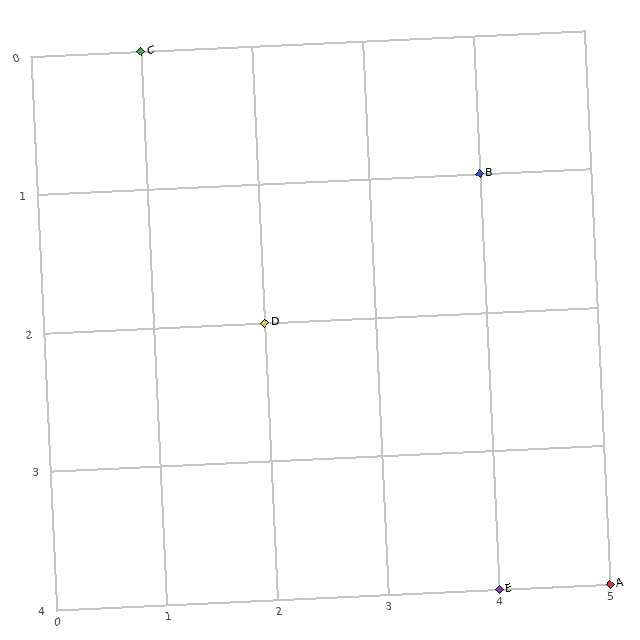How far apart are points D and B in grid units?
Points D and B are 2 columns and 1 row apart (about 2.2 grid units diagonally).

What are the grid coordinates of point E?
Point E is at grid coordinates (4, 4).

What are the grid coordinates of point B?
Point B is at grid coordinates (4, 1).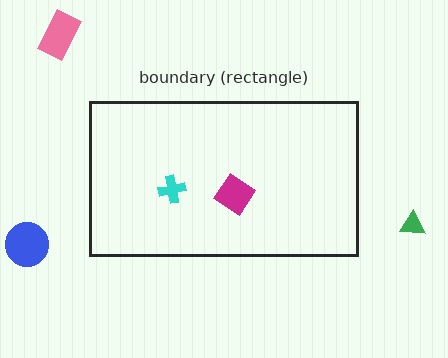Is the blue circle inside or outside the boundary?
Outside.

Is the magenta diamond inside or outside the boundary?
Inside.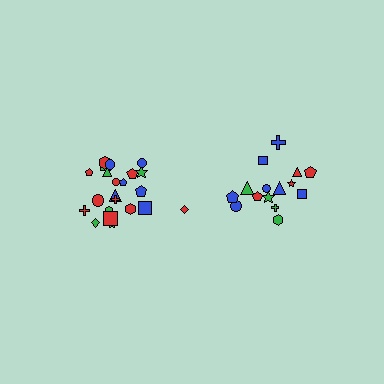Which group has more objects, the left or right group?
The left group.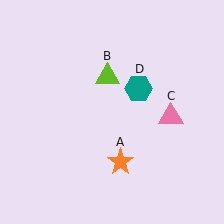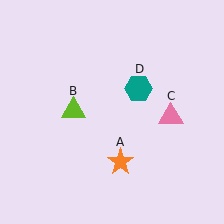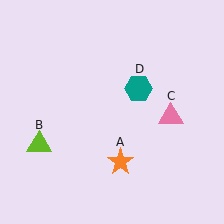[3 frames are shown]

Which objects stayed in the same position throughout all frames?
Orange star (object A) and pink triangle (object C) and teal hexagon (object D) remained stationary.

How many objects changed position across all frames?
1 object changed position: lime triangle (object B).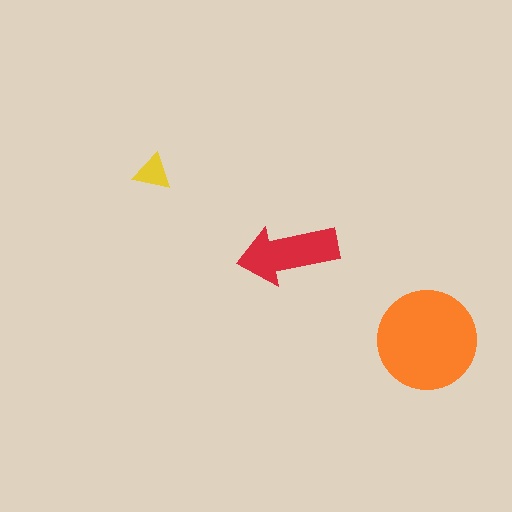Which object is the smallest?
The yellow triangle.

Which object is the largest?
The orange circle.